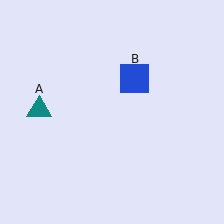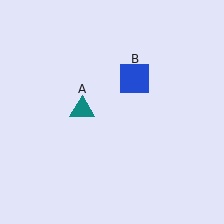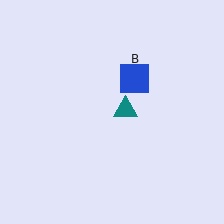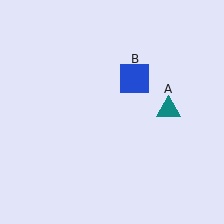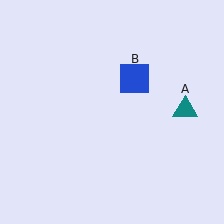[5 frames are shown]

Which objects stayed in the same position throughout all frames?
Blue square (object B) remained stationary.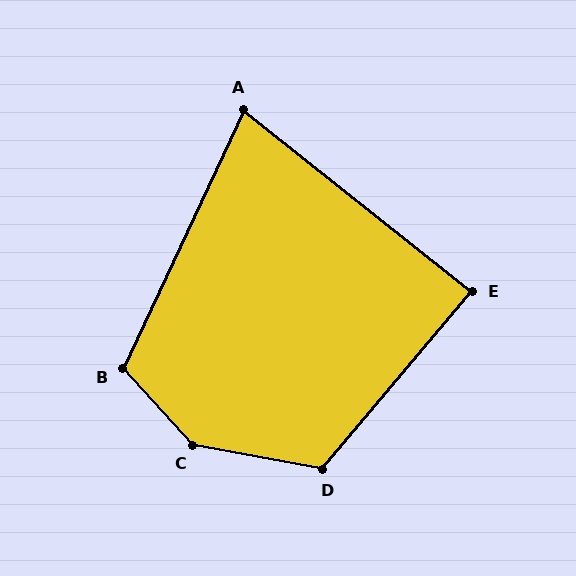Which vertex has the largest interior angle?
C, at approximately 143 degrees.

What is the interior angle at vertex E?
Approximately 88 degrees (approximately right).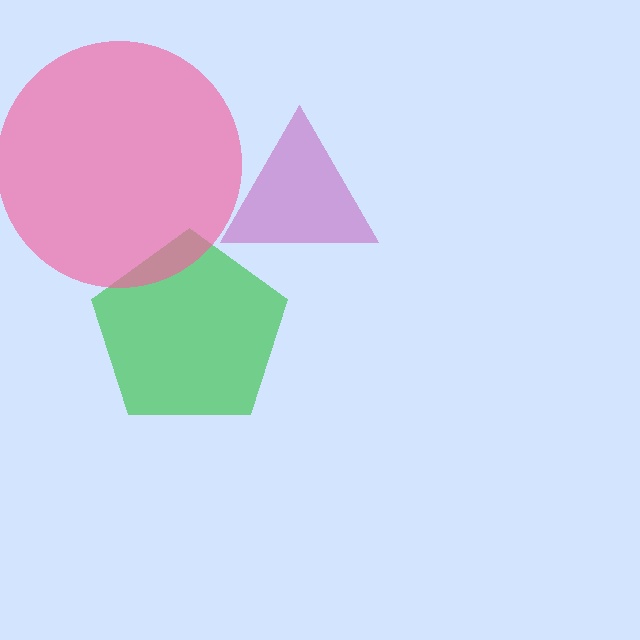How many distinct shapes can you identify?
There are 3 distinct shapes: a green pentagon, a magenta triangle, a pink circle.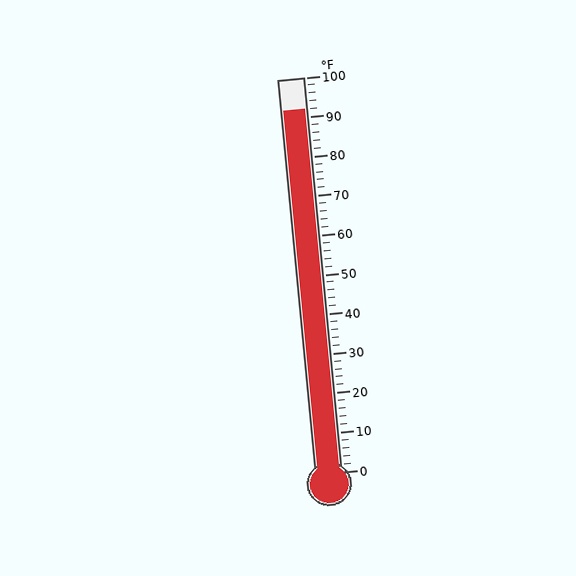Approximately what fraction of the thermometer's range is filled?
The thermometer is filled to approximately 90% of its range.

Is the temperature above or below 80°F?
The temperature is above 80°F.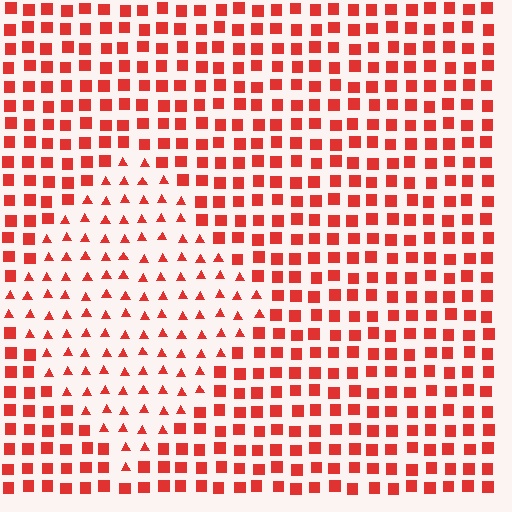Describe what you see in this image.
The image is filled with small red elements arranged in a uniform grid. A diamond-shaped region contains triangles, while the surrounding area contains squares. The boundary is defined purely by the change in element shape.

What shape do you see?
I see a diamond.